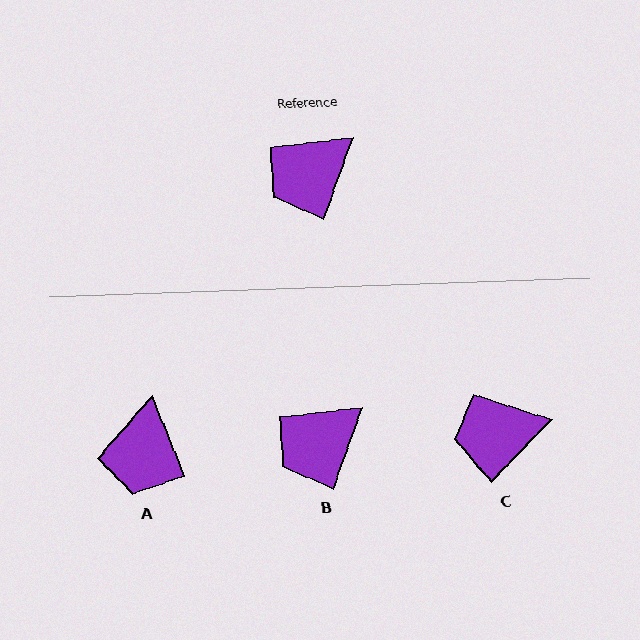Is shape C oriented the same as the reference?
No, it is off by about 25 degrees.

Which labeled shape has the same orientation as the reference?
B.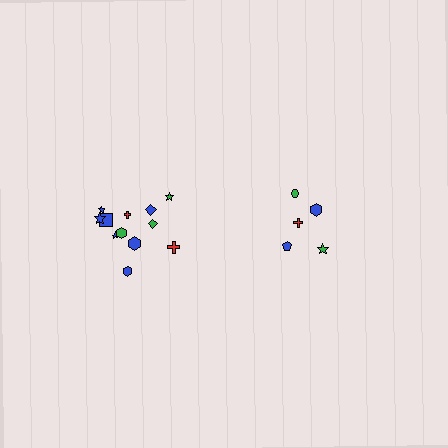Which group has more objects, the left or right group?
The left group.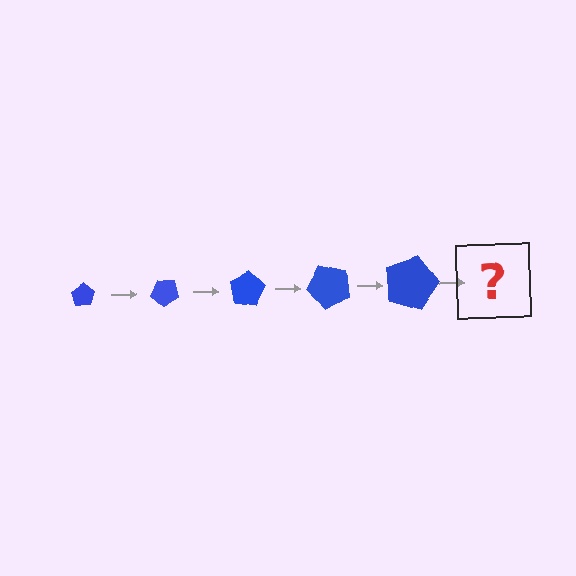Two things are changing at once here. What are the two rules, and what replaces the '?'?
The two rules are that the pentagon grows larger each step and it rotates 40 degrees each step. The '?' should be a pentagon, larger than the previous one and rotated 200 degrees from the start.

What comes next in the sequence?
The next element should be a pentagon, larger than the previous one and rotated 200 degrees from the start.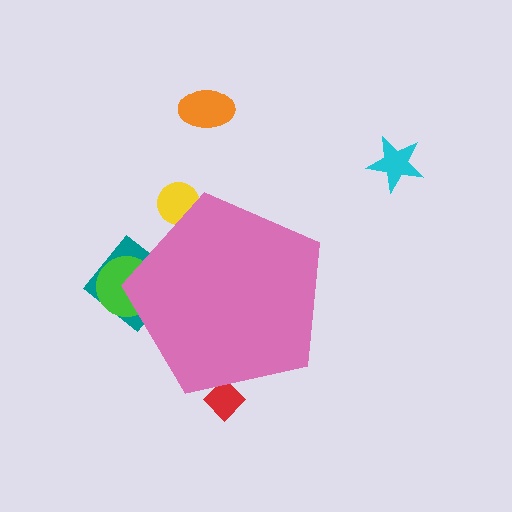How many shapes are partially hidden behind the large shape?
4 shapes are partially hidden.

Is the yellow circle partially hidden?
Yes, the yellow circle is partially hidden behind the pink pentagon.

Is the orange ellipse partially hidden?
No, the orange ellipse is fully visible.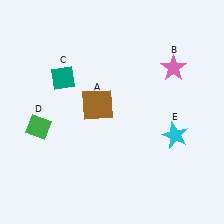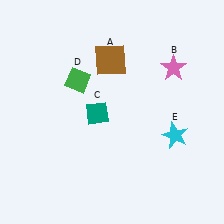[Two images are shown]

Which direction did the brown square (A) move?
The brown square (A) moved up.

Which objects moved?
The objects that moved are: the brown square (A), the teal diamond (C), the green diamond (D).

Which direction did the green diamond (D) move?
The green diamond (D) moved up.